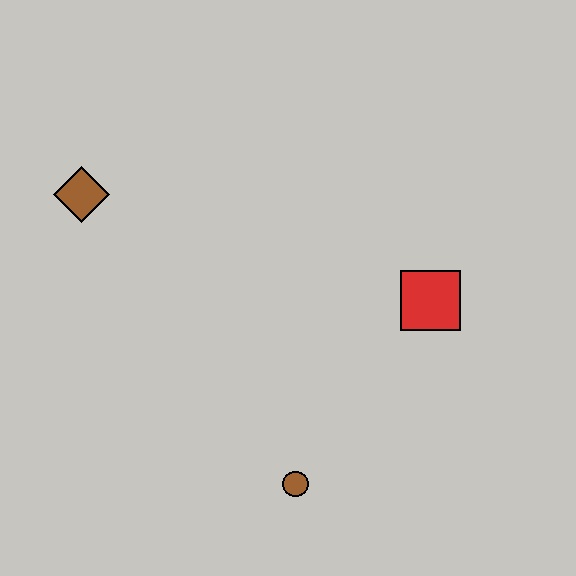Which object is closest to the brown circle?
The red square is closest to the brown circle.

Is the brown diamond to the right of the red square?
No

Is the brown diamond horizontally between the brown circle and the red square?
No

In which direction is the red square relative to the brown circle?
The red square is above the brown circle.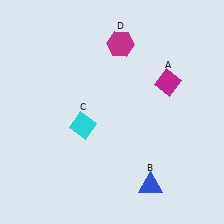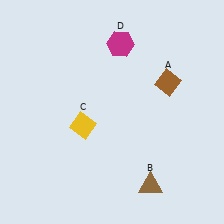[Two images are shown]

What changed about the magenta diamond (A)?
In Image 1, A is magenta. In Image 2, it changed to brown.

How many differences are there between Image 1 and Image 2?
There are 3 differences between the two images.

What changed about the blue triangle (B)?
In Image 1, B is blue. In Image 2, it changed to brown.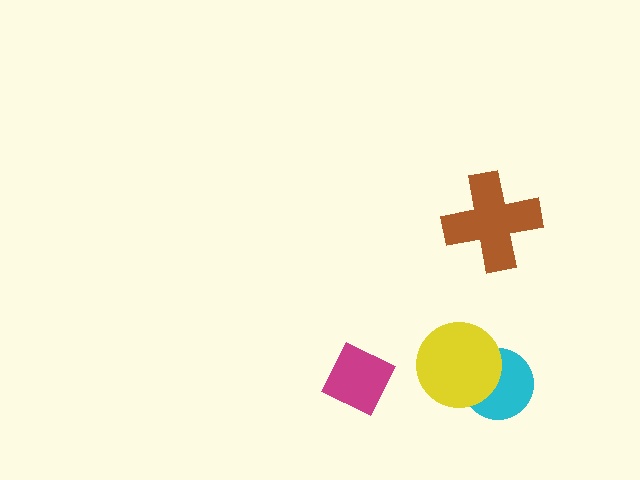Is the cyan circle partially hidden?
Yes, it is partially covered by another shape.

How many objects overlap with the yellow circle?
1 object overlaps with the yellow circle.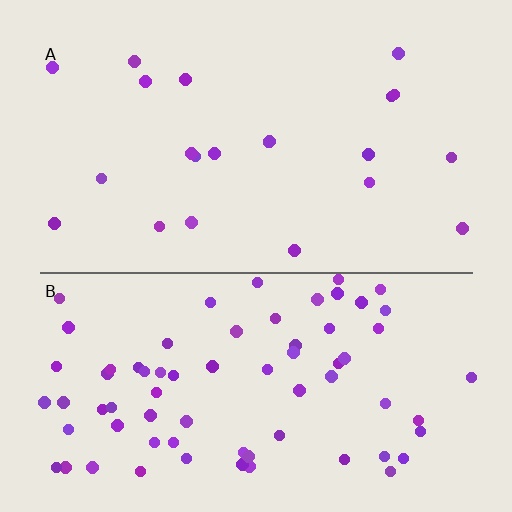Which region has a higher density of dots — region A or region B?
B (the bottom).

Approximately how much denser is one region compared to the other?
Approximately 3.3× — region B over region A.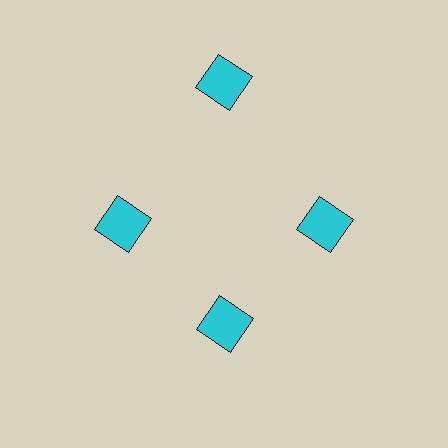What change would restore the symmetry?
The symmetry would be restored by moving it inward, back onto the ring so that all 4 squares sit at equal angles and equal distance from the center.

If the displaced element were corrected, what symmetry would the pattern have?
It would have 4-fold rotational symmetry — the pattern would map onto itself every 90 degrees.